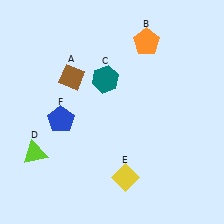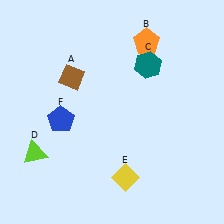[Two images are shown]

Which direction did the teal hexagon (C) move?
The teal hexagon (C) moved right.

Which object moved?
The teal hexagon (C) moved right.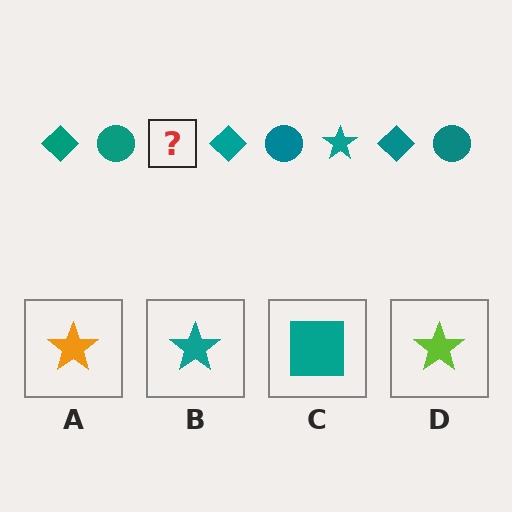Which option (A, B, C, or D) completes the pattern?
B.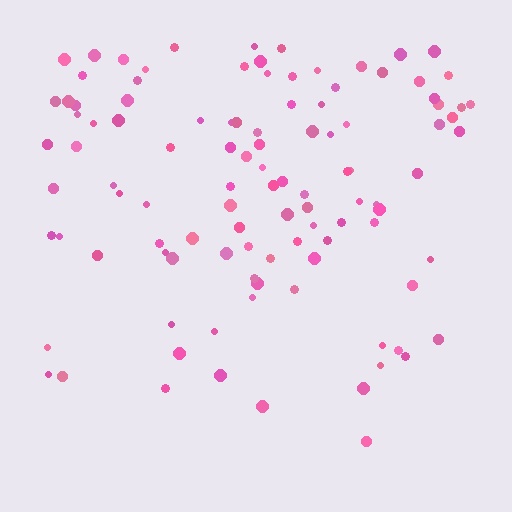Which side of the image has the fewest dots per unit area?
The bottom.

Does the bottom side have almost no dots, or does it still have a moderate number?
Still a moderate number, just noticeably fewer than the top.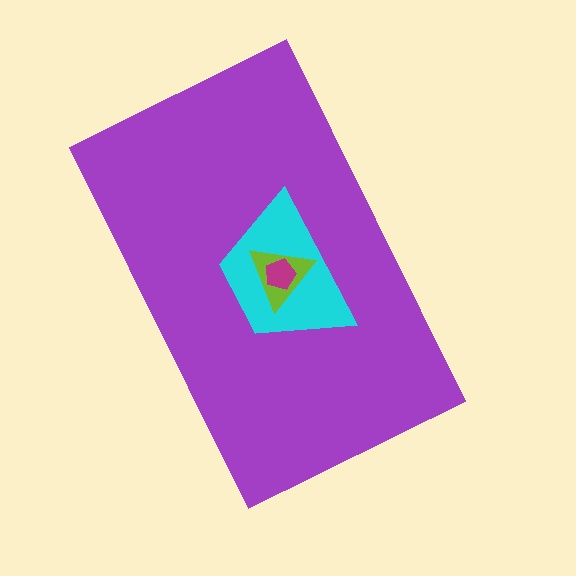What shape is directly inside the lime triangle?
The magenta pentagon.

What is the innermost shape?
The magenta pentagon.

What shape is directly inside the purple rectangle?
The cyan trapezoid.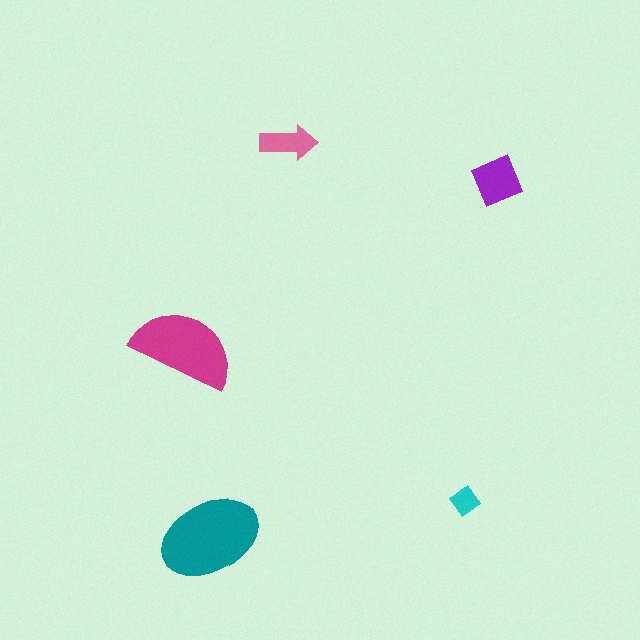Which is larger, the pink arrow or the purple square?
The purple square.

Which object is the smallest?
The cyan diamond.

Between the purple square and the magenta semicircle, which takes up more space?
The magenta semicircle.